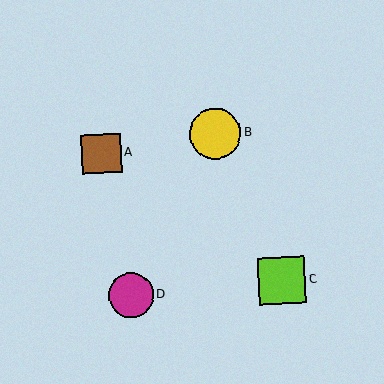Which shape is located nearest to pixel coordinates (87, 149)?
The brown square (labeled A) at (102, 154) is nearest to that location.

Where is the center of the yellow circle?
The center of the yellow circle is at (215, 134).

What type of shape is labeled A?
Shape A is a brown square.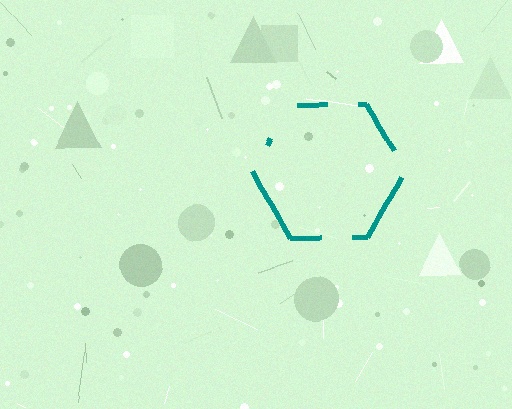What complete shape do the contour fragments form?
The contour fragments form a hexagon.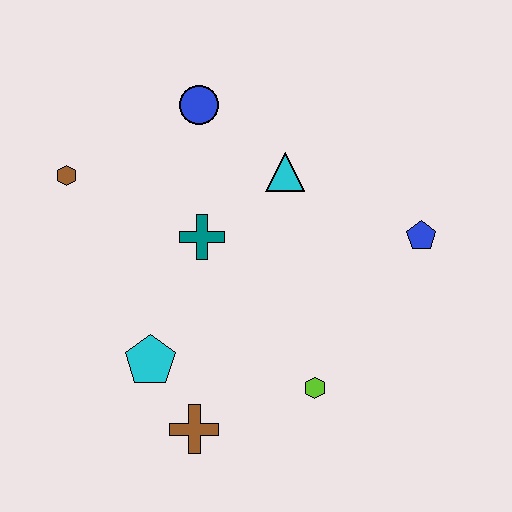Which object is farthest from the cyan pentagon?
The blue pentagon is farthest from the cyan pentagon.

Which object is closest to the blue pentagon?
The cyan triangle is closest to the blue pentagon.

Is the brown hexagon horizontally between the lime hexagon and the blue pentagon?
No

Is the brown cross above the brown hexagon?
No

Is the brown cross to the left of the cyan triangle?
Yes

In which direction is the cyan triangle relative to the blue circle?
The cyan triangle is to the right of the blue circle.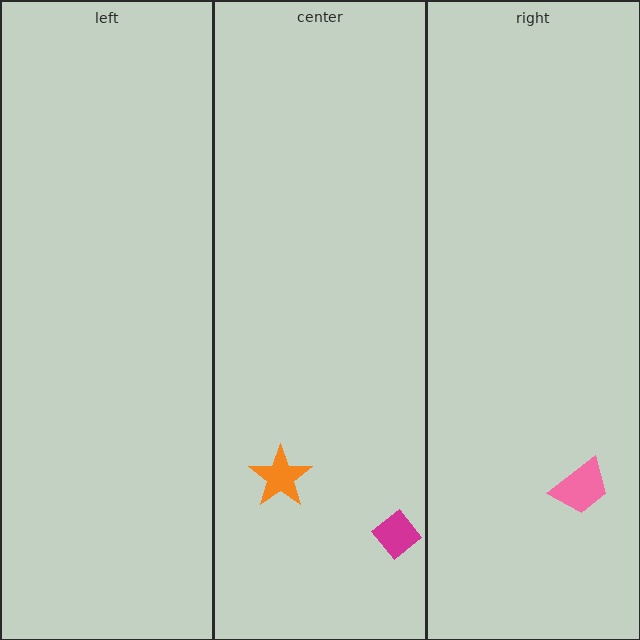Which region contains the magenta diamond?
The center region.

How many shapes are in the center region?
2.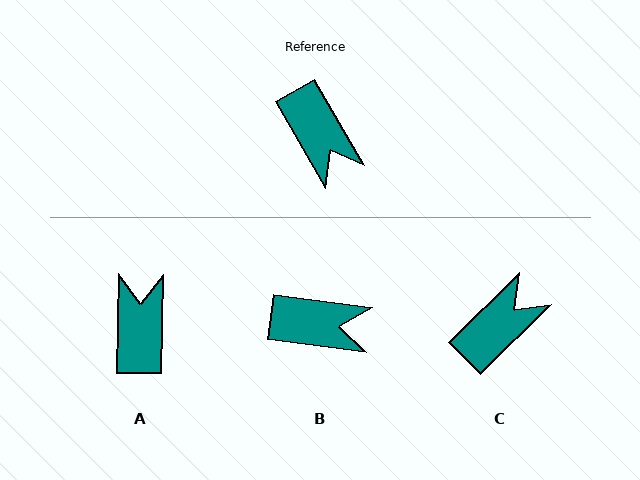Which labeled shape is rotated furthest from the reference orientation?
A, about 149 degrees away.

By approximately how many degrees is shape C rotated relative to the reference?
Approximately 104 degrees counter-clockwise.